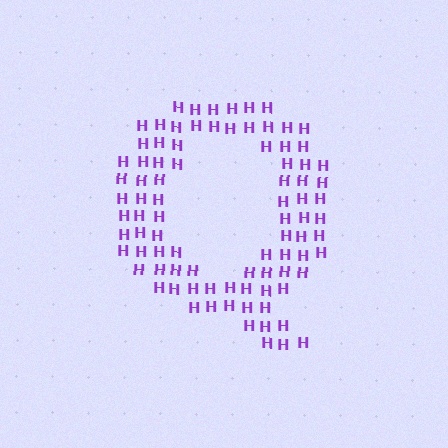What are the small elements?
The small elements are letter H's.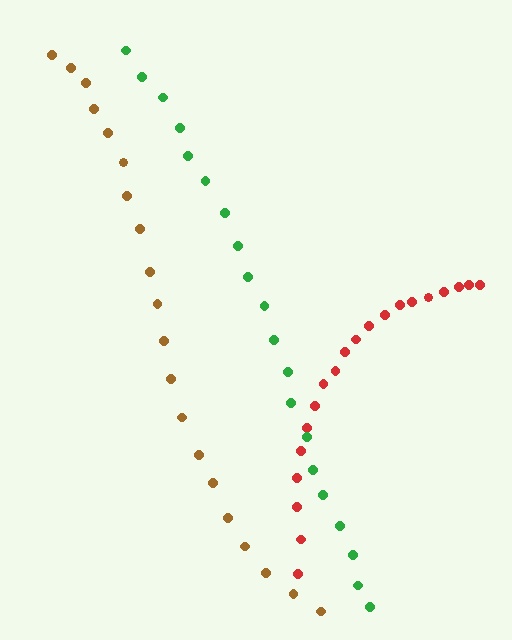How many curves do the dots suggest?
There are 3 distinct paths.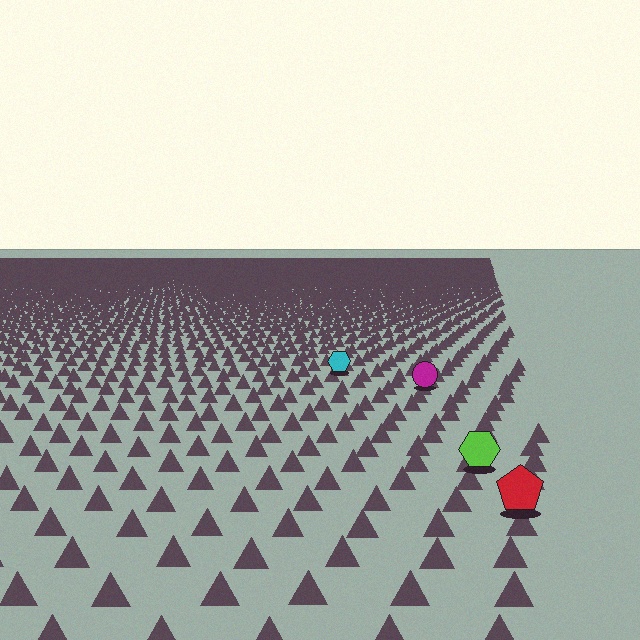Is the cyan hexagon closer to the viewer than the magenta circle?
No. The magenta circle is closer — you can tell from the texture gradient: the ground texture is coarser near it.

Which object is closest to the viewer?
The red pentagon is closest. The texture marks near it are larger and more spread out.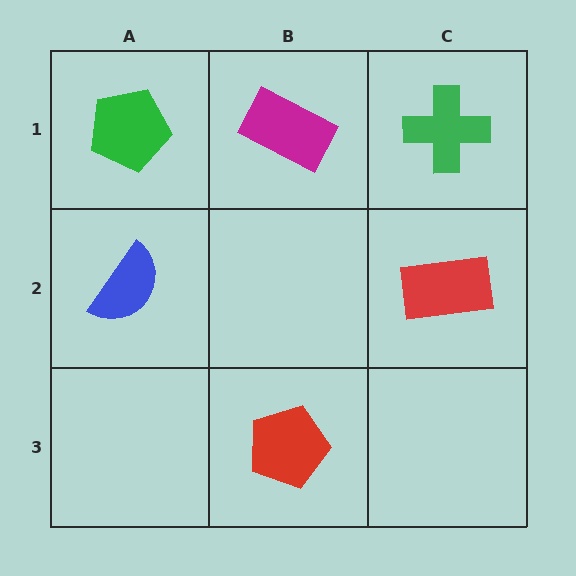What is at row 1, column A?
A green pentagon.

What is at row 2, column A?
A blue semicircle.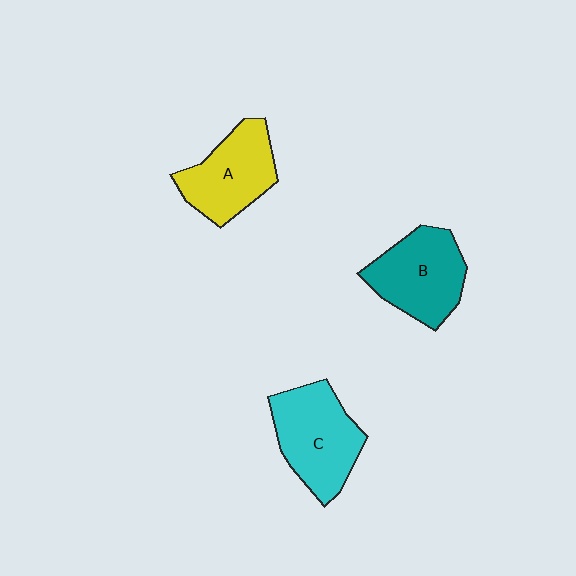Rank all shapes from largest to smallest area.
From largest to smallest: C (cyan), B (teal), A (yellow).